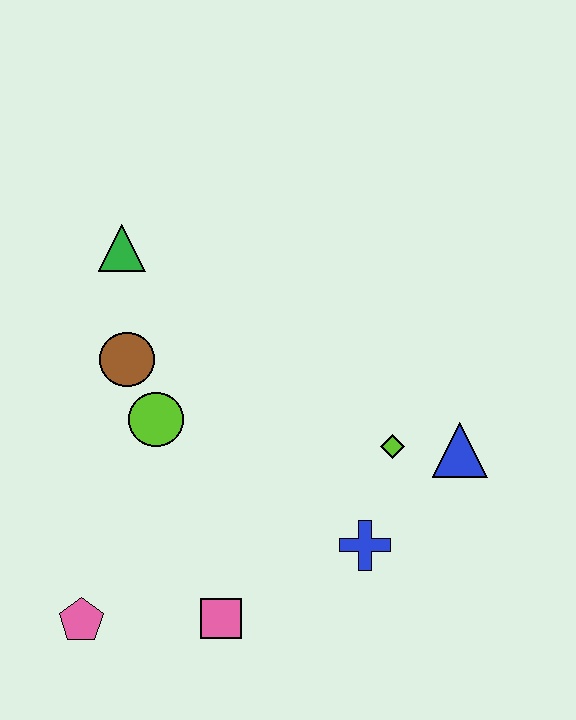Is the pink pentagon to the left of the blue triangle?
Yes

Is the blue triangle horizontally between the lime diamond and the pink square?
No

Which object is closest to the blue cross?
The lime diamond is closest to the blue cross.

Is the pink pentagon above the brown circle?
No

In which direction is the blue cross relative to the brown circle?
The blue cross is to the right of the brown circle.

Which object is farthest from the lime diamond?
The pink pentagon is farthest from the lime diamond.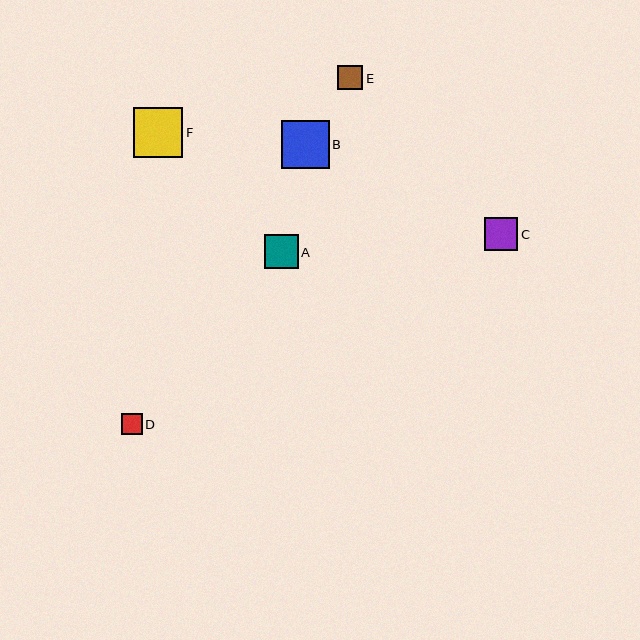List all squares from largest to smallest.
From largest to smallest: F, B, A, C, E, D.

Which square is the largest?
Square F is the largest with a size of approximately 50 pixels.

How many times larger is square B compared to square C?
Square B is approximately 1.5 times the size of square C.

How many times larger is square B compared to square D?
Square B is approximately 2.3 times the size of square D.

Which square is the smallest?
Square D is the smallest with a size of approximately 21 pixels.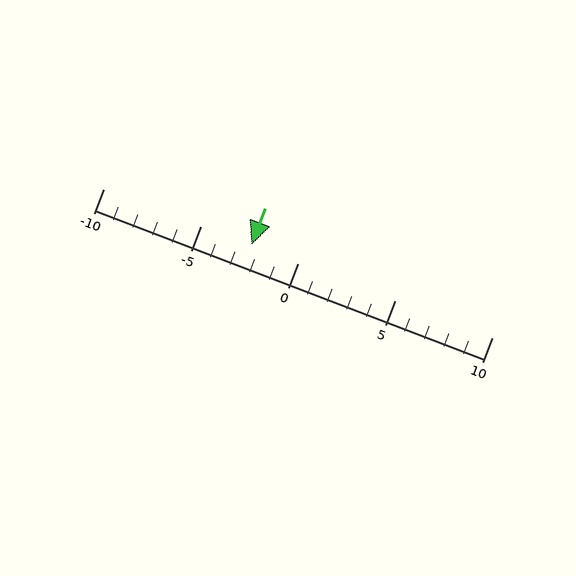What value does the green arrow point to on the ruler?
The green arrow points to approximately -2.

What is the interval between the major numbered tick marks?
The major tick marks are spaced 5 units apart.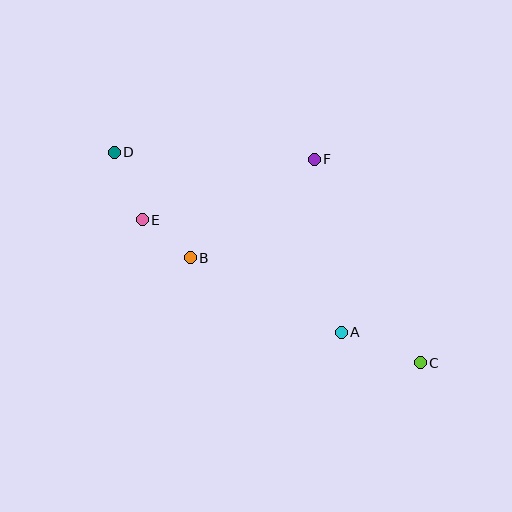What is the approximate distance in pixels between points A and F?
The distance between A and F is approximately 175 pixels.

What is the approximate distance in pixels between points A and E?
The distance between A and E is approximately 228 pixels.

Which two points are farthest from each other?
Points C and D are farthest from each other.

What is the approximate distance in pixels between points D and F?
The distance between D and F is approximately 200 pixels.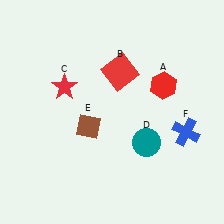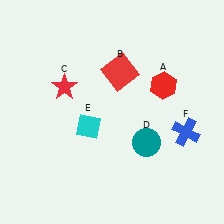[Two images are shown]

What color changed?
The diamond (E) changed from brown in Image 1 to cyan in Image 2.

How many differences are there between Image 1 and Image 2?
There is 1 difference between the two images.